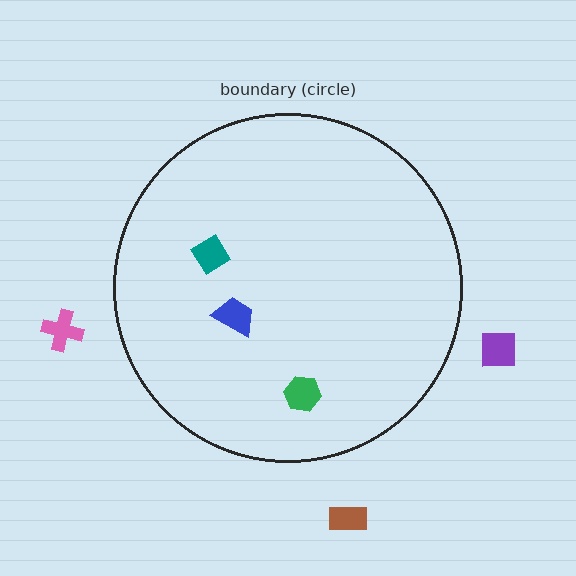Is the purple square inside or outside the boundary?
Outside.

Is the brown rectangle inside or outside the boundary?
Outside.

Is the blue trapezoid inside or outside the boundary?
Inside.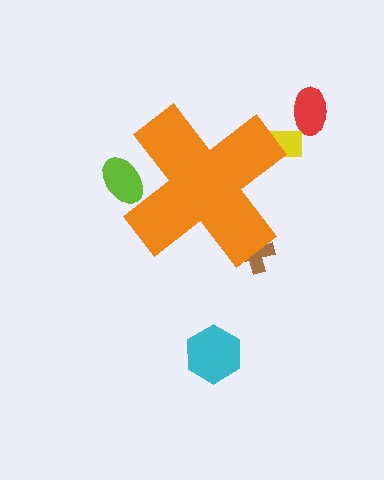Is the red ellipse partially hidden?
No, the red ellipse is fully visible.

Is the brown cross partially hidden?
Yes, the brown cross is partially hidden behind the orange cross.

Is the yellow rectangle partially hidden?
Yes, the yellow rectangle is partially hidden behind the orange cross.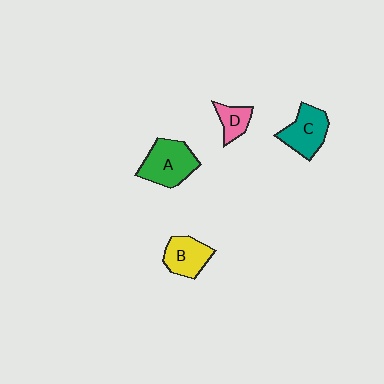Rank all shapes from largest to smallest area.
From largest to smallest: A (green), C (teal), B (yellow), D (pink).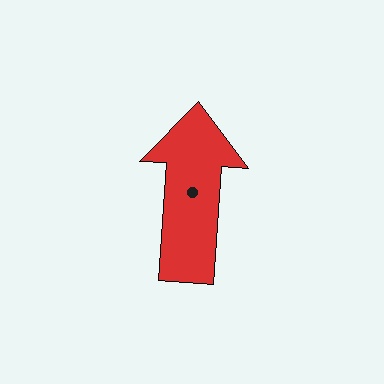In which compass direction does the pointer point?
North.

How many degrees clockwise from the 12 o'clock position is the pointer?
Approximately 4 degrees.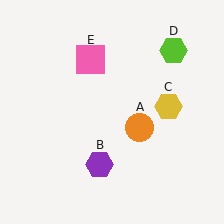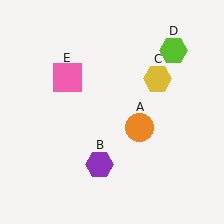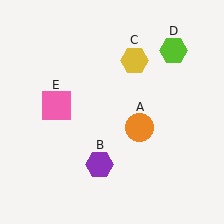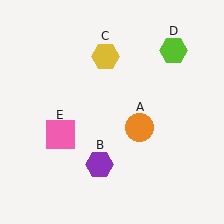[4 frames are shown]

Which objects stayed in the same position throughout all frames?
Orange circle (object A) and purple hexagon (object B) and lime hexagon (object D) remained stationary.